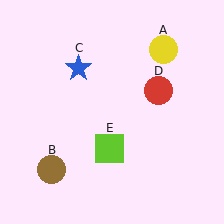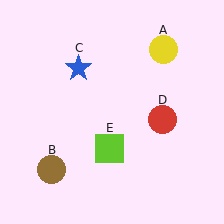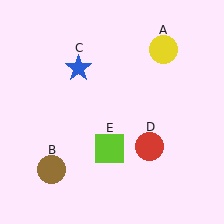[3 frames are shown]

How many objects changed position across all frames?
1 object changed position: red circle (object D).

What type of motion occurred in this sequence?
The red circle (object D) rotated clockwise around the center of the scene.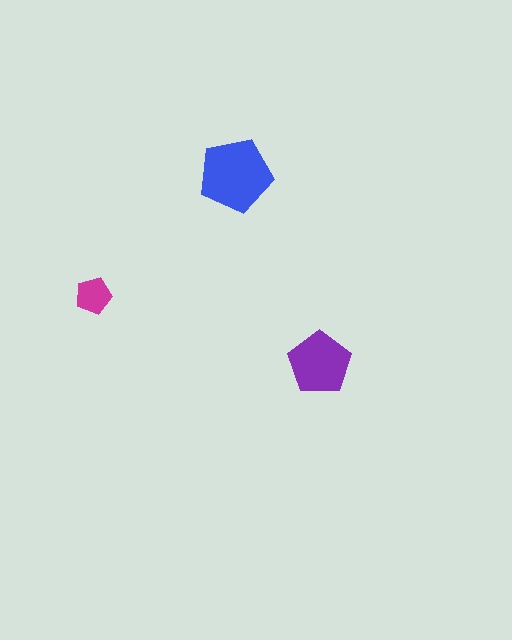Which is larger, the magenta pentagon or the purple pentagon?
The purple one.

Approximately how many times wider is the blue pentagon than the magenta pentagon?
About 2 times wider.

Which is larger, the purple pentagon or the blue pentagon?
The blue one.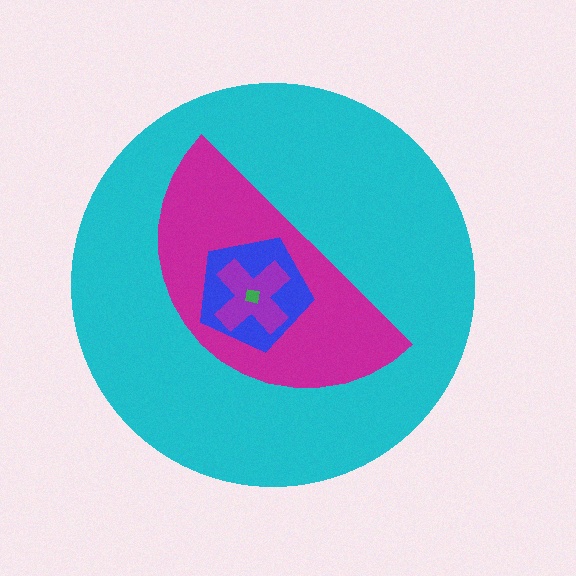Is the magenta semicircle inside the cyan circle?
Yes.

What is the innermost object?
The green square.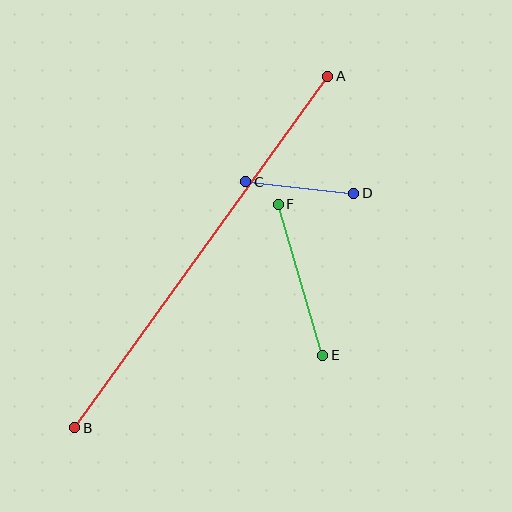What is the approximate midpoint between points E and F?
The midpoint is at approximately (300, 280) pixels.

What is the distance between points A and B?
The distance is approximately 433 pixels.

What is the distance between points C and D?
The distance is approximately 109 pixels.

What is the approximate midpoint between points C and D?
The midpoint is at approximately (300, 187) pixels.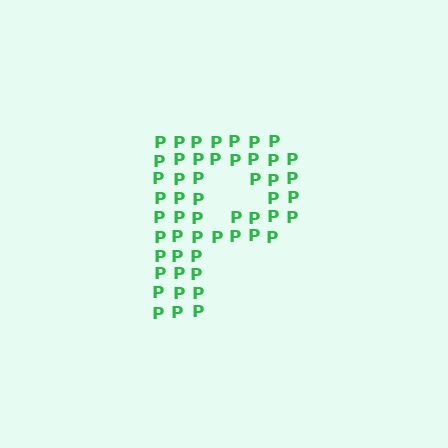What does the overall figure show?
The overall figure shows the letter P.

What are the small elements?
The small elements are letter P's.